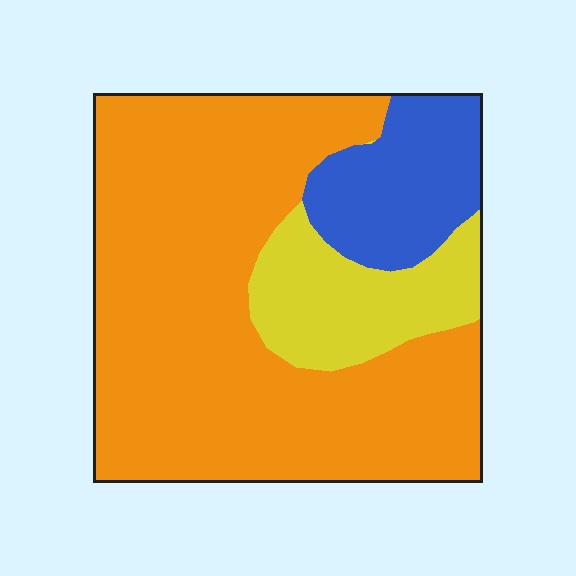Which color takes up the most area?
Orange, at roughly 70%.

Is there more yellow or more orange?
Orange.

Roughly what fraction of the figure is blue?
Blue takes up less than a sixth of the figure.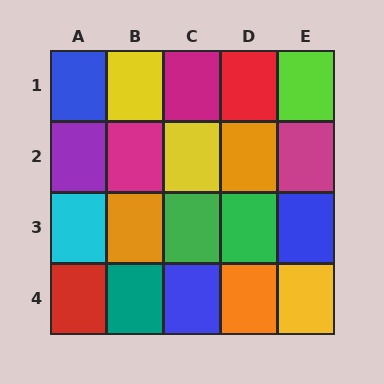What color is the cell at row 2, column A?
Purple.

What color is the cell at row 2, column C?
Yellow.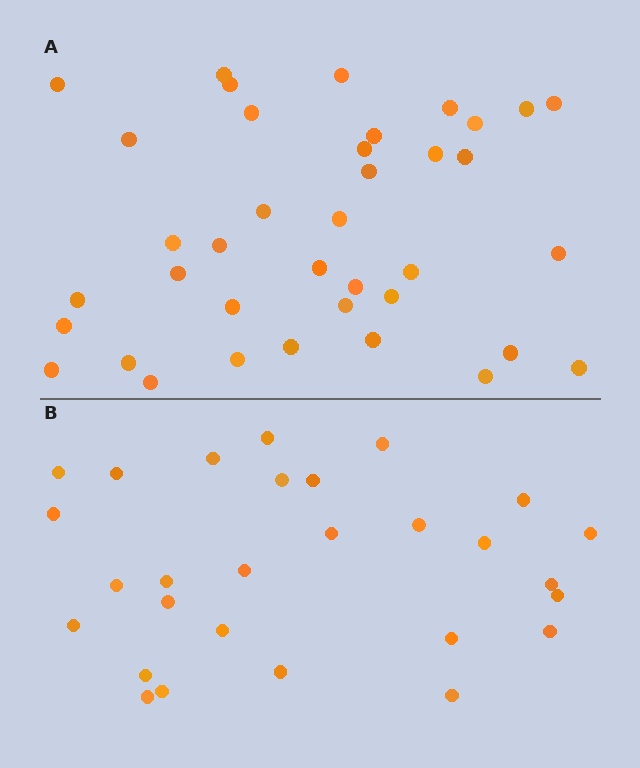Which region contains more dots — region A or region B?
Region A (the top region) has more dots.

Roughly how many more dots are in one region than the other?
Region A has roughly 10 or so more dots than region B.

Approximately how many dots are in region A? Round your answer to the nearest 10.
About 40 dots. (The exact count is 38, which rounds to 40.)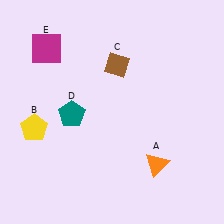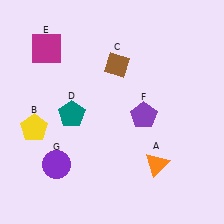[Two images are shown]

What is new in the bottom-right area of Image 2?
A purple pentagon (F) was added in the bottom-right area of Image 2.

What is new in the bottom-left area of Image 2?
A purple circle (G) was added in the bottom-left area of Image 2.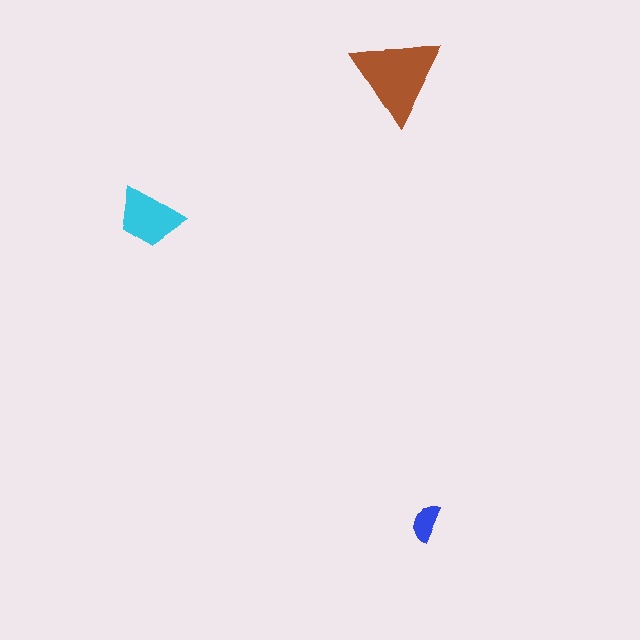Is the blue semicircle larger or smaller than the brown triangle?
Smaller.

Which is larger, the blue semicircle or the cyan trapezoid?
The cyan trapezoid.